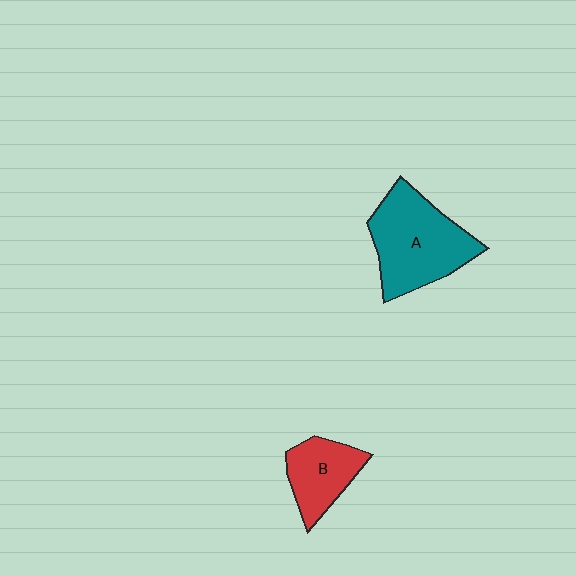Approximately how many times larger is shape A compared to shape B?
Approximately 1.8 times.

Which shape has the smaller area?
Shape B (red).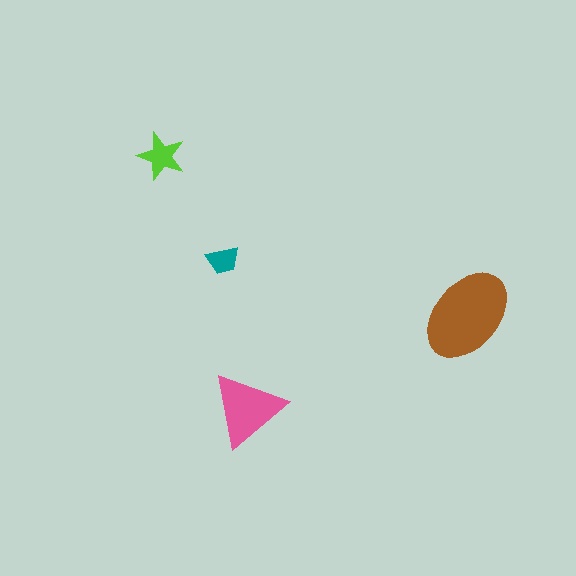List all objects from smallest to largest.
The teal trapezoid, the lime star, the pink triangle, the brown ellipse.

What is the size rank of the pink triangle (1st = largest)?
2nd.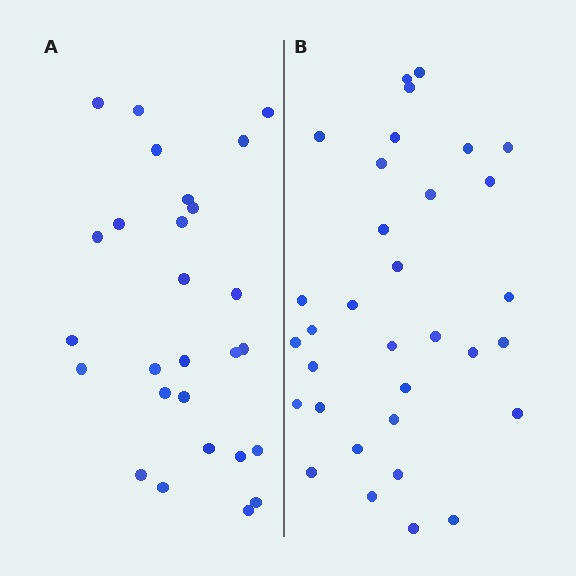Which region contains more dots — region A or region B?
Region B (the right region) has more dots.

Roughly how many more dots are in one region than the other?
Region B has about 6 more dots than region A.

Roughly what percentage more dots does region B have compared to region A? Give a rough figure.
About 20% more.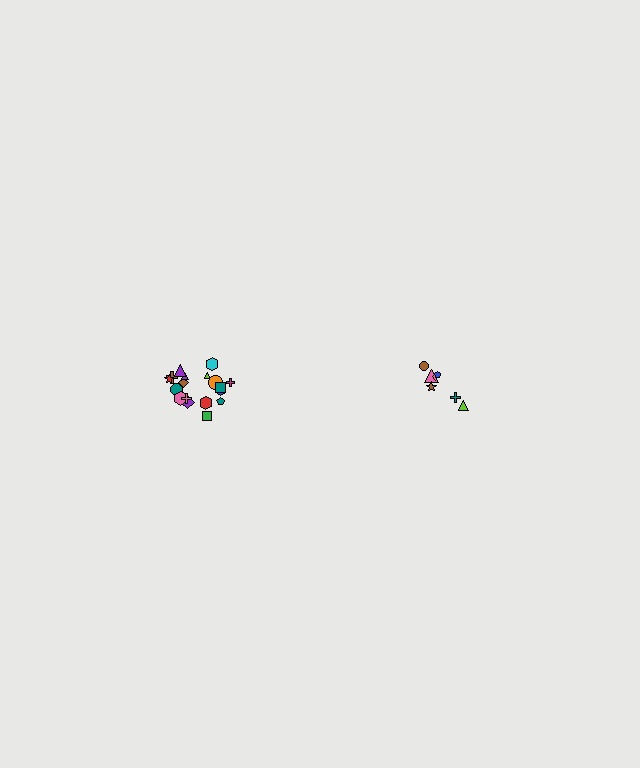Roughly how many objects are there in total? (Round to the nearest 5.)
Roughly 25 objects in total.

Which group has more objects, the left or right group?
The left group.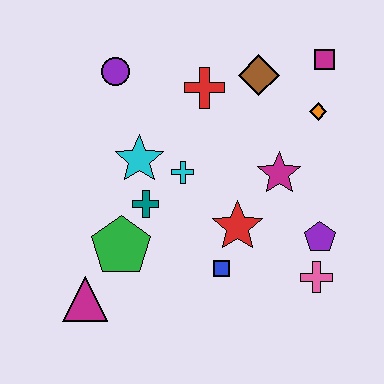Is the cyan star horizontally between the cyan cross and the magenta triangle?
Yes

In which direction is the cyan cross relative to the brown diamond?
The cyan cross is below the brown diamond.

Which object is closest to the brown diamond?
The red cross is closest to the brown diamond.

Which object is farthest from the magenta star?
The magenta triangle is farthest from the magenta star.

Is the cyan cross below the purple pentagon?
No